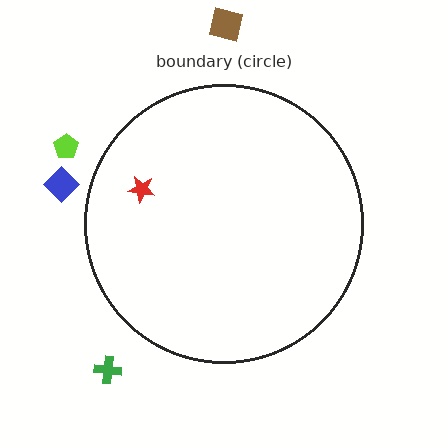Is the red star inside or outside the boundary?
Inside.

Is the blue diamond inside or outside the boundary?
Outside.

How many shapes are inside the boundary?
1 inside, 4 outside.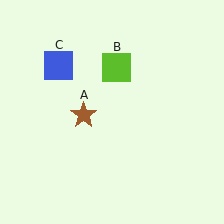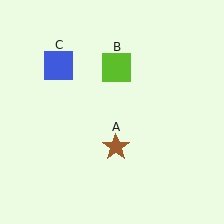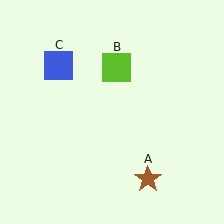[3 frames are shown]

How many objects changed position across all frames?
1 object changed position: brown star (object A).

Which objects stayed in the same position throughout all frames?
Lime square (object B) and blue square (object C) remained stationary.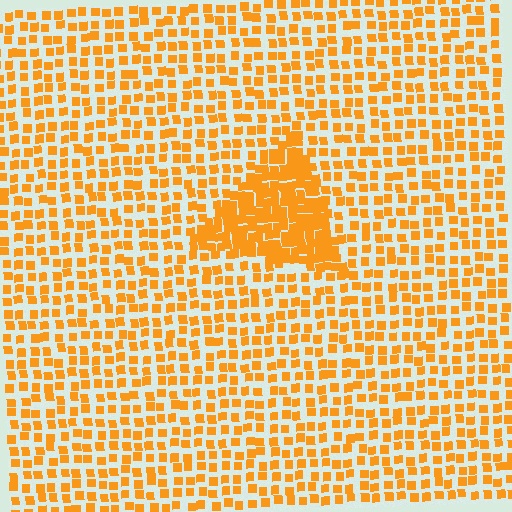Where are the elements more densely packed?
The elements are more densely packed inside the triangle boundary.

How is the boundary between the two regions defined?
The boundary is defined by a change in element density (approximately 2.2x ratio). All elements are the same color, size, and shape.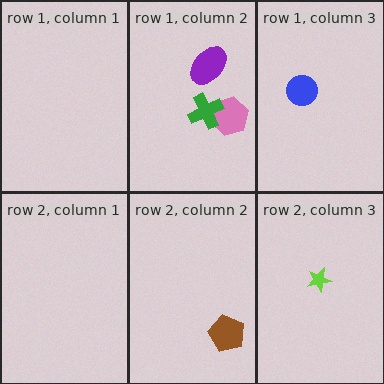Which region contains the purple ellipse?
The row 1, column 2 region.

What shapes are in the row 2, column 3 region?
The lime star.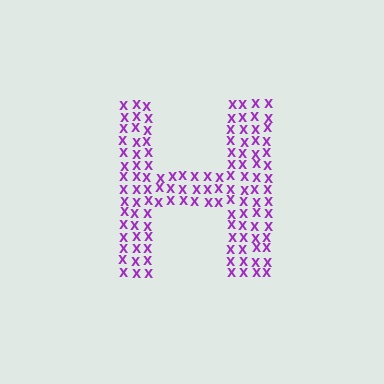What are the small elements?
The small elements are letter X's.